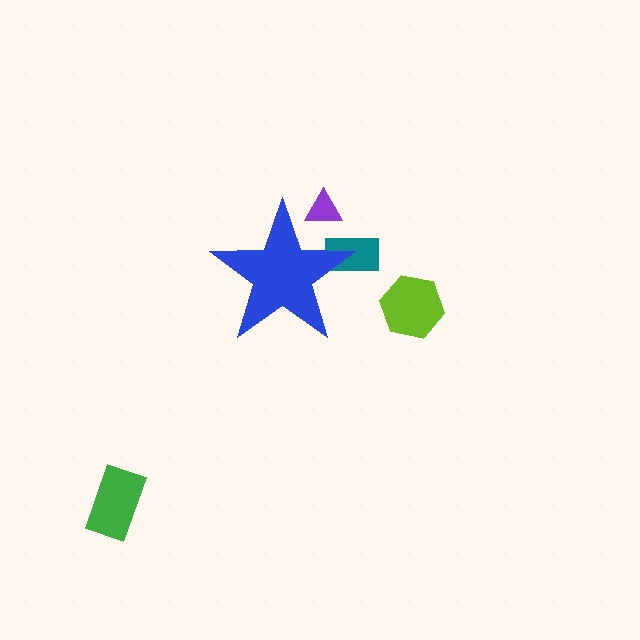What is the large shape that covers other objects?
A blue star.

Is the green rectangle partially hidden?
No, the green rectangle is fully visible.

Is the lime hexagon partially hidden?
No, the lime hexagon is fully visible.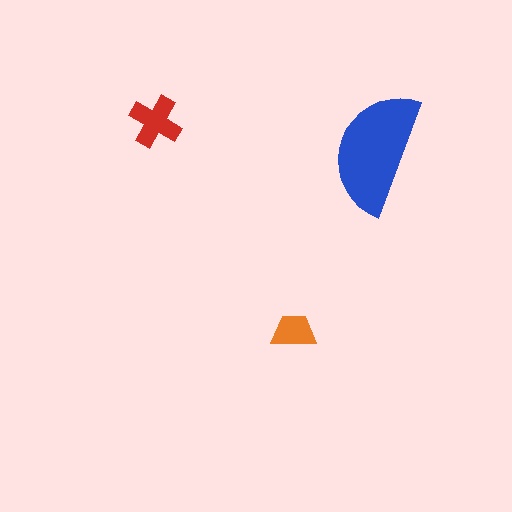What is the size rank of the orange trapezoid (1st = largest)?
3rd.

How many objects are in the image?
There are 3 objects in the image.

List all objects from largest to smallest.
The blue semicircle, the red cross, the orange trapezoid.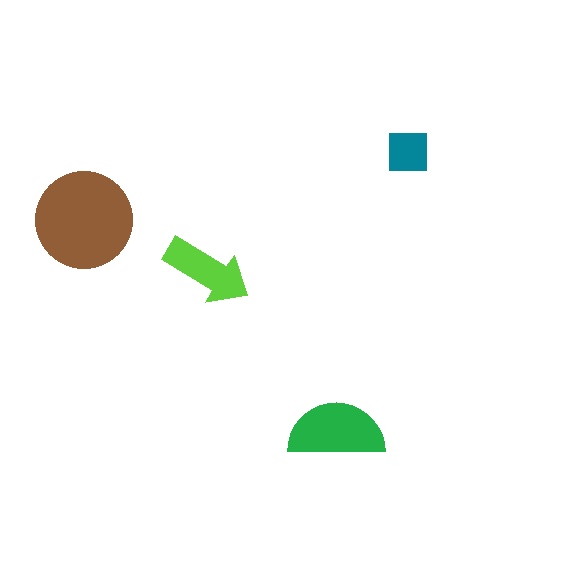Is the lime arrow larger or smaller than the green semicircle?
Smaller.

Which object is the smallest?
The teal square.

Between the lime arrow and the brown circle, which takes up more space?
The brown circle.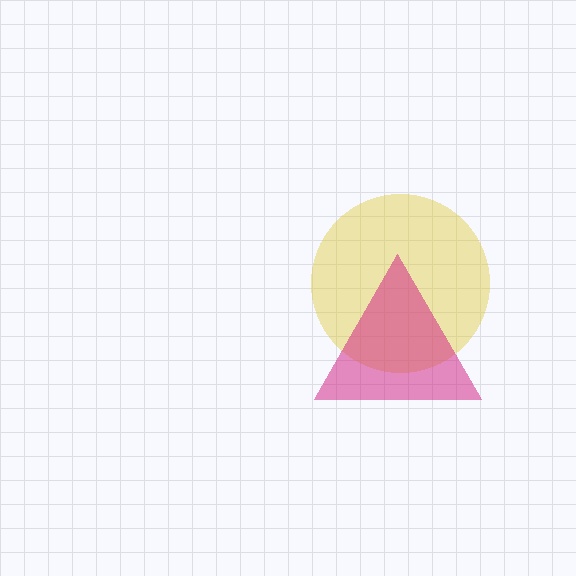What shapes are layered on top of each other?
The layered shapes are: a yellow circle, a magenta triangle.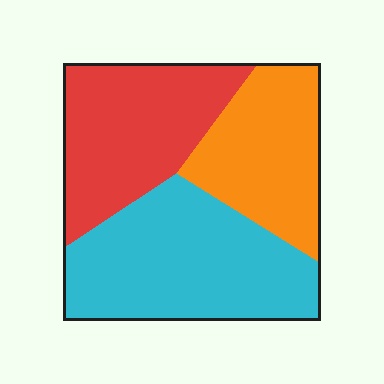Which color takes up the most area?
Cyan, at roughly 40%.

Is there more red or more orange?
Red.